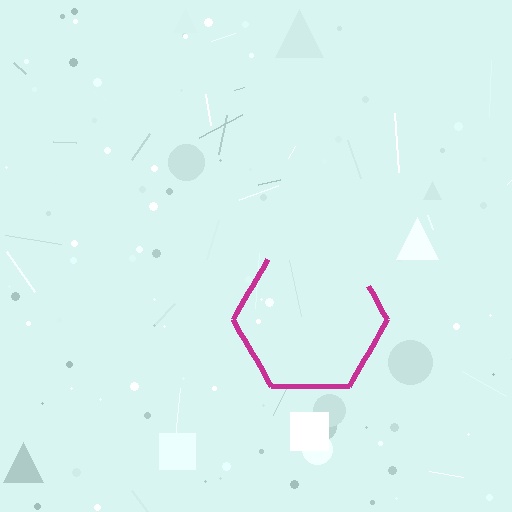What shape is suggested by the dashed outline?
The dashed outline suggests a hexagon.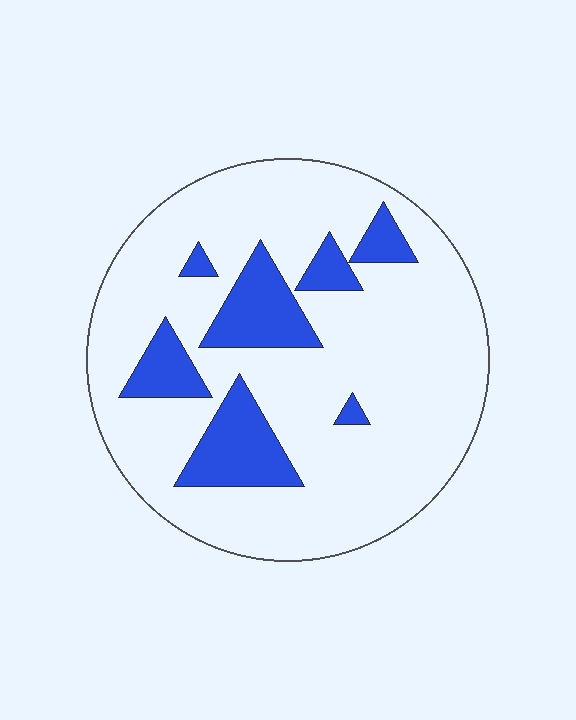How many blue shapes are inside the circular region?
7.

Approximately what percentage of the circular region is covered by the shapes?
Approximately 20%.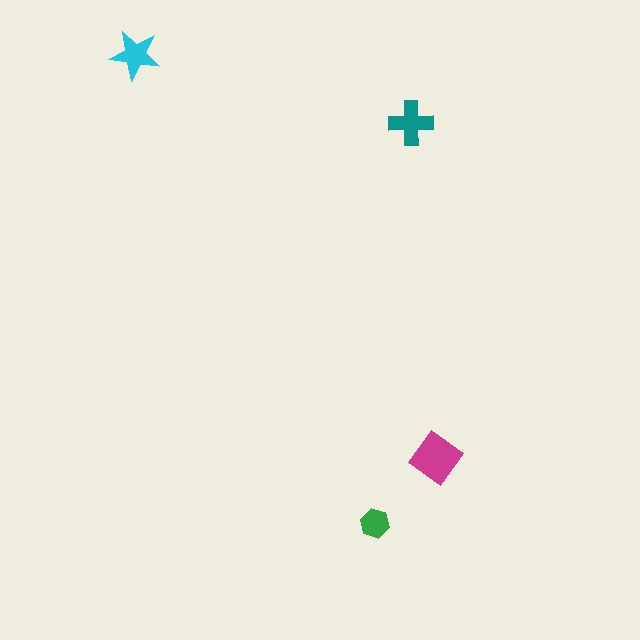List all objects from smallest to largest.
The green hexagon, the cyan star, the teal cross, the magenta diamond.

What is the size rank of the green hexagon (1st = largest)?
4th.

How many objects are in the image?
There are 4 objects in the image.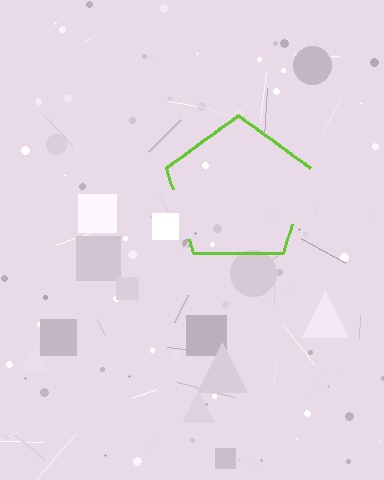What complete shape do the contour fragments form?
The contour fragments form a pentagon.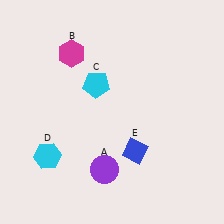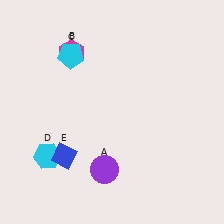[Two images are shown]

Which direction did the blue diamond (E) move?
The blue diamond (E) moved left.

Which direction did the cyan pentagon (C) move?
The cyan pentagon (C) moved up.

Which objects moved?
The objects that moved are: the cyan pentagon (C), the blue diamond (E).